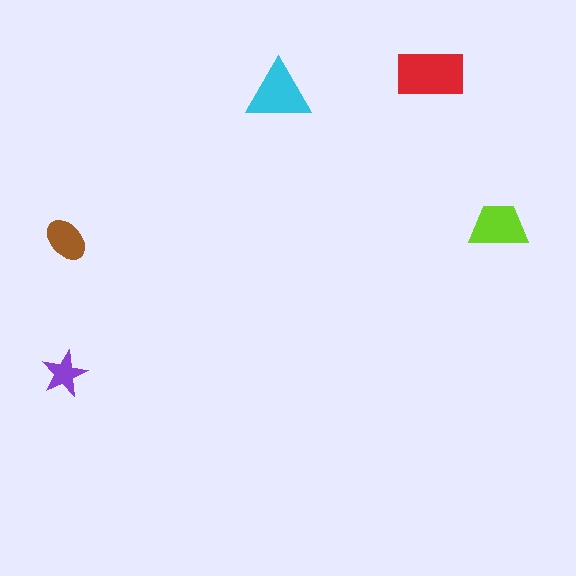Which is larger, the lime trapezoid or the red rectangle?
The red rectangle.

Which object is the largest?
The red rectangle.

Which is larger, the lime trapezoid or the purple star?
The lime trapezoid.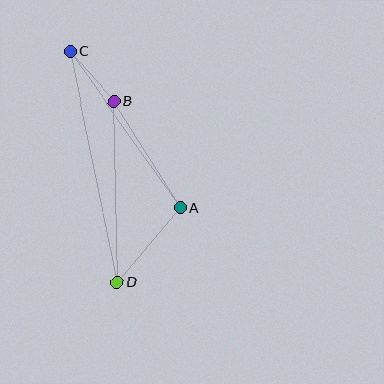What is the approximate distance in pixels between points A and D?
The distance between A and D is approximately 98 pixels.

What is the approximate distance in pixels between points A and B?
The distance between A and B is approximately 126 pixels.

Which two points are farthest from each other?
Points C and D are farthest from each other.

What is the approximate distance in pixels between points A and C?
The distance between A and C is approximately 191 pixels.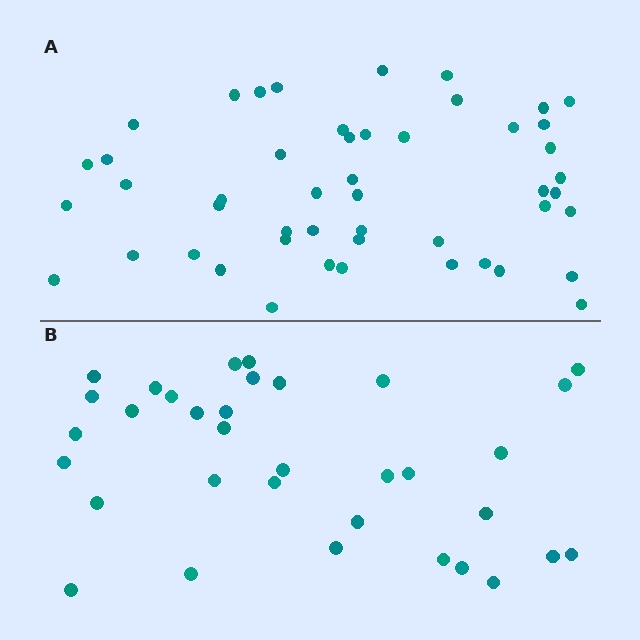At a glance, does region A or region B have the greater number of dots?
Region A (the top region) has more dots.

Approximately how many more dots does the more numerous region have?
Region A has approximately 15 more dots than region B.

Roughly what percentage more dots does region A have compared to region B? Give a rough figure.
About 45% more.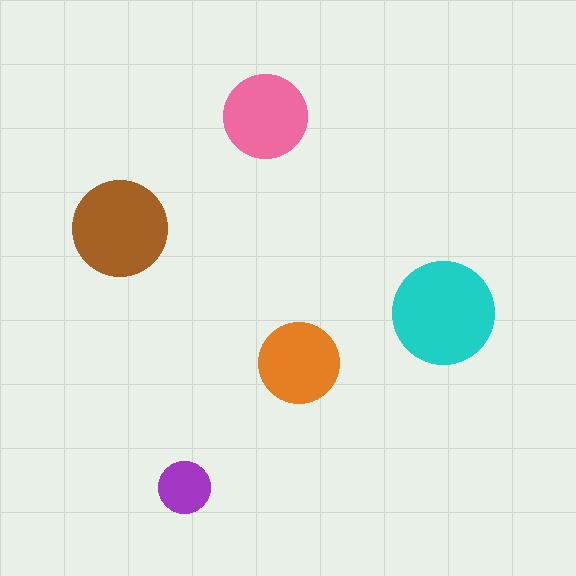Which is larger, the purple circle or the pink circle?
The pink one.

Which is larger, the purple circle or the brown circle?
The brown one.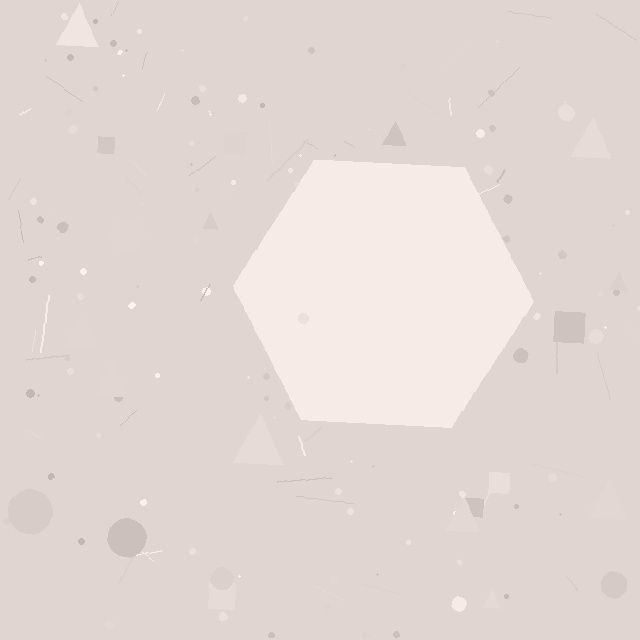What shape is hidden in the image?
A hexagon is hidden in the image.